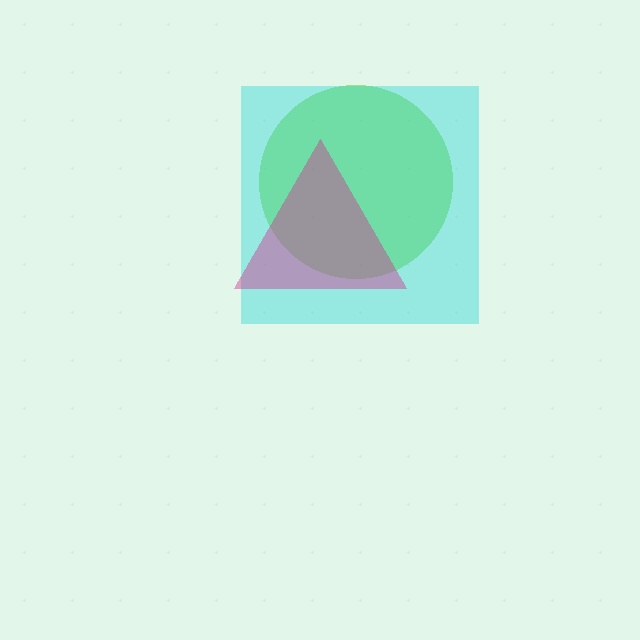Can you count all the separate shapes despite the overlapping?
Yes, there are 3 separate shapes.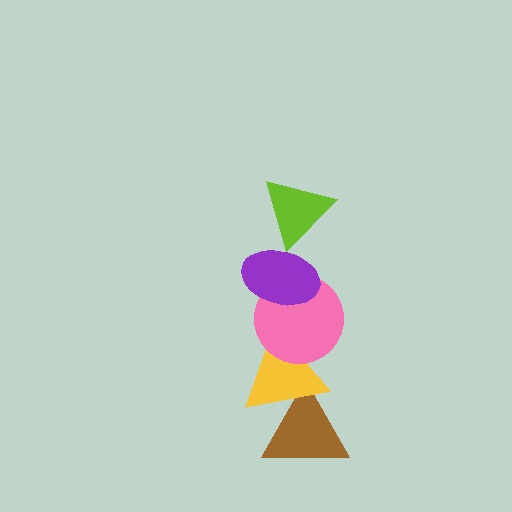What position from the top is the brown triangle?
The brown triangle is 5th from the top.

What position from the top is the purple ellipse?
The purple ellipse is 2nd from the top.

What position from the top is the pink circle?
The pink circle is 3rd from the top.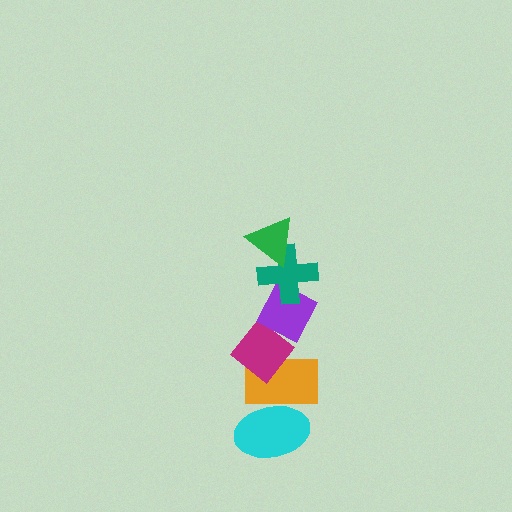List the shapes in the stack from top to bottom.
From top to bottom: the green triangle, the teal cross, the purple diamond, the magenta diamond, the orange rectangle, the cyan ellipse.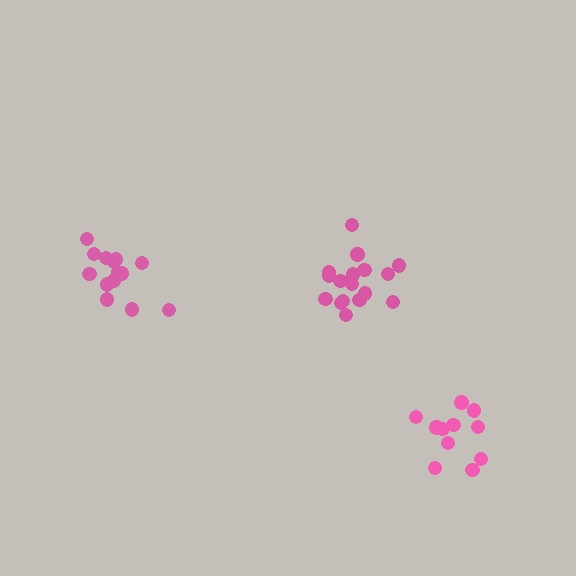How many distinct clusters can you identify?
There are 3 distinct clusters.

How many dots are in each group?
Group 1: 11 dots, Group 2: 17 dots, Group 3: 14 dots (42 total).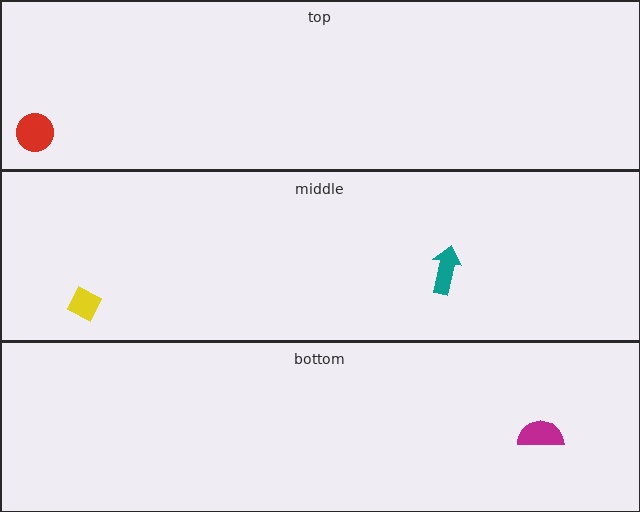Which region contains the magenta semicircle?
The bottom region.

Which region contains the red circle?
The top region.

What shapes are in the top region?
The red circle.